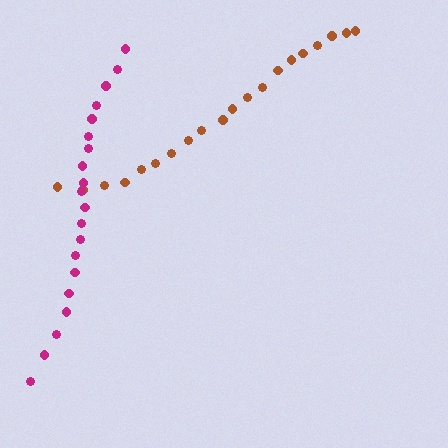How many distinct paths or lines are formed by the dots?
There are 2 distinct paths.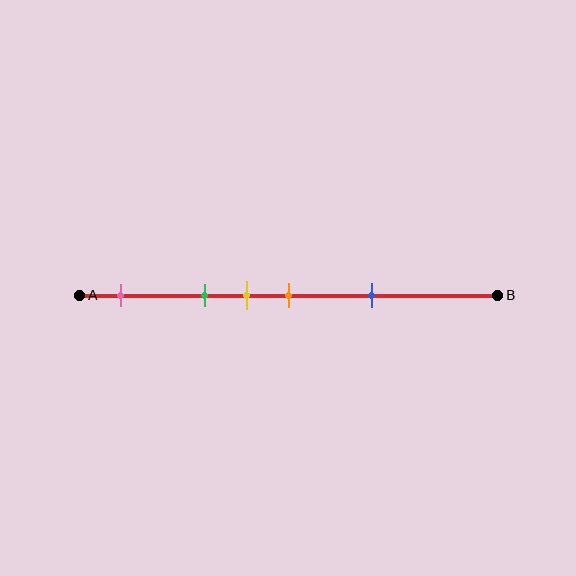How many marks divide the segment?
There are 5 marks dividing the segment.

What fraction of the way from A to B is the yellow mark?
The yellow mark is approximately 40% (0.4) of the way from A to B.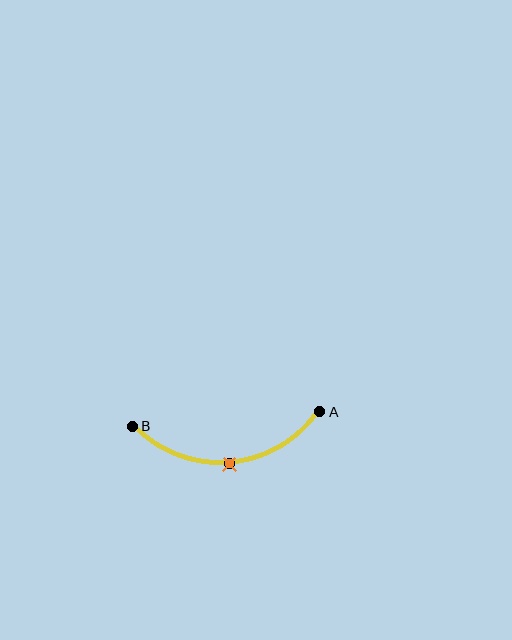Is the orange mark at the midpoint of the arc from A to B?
Yes. The orange mark lies on the arc at equal arc-length from both A and B — it is the arc midpoint.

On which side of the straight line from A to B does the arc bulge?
The arc bulges below the straight line connecting A and B.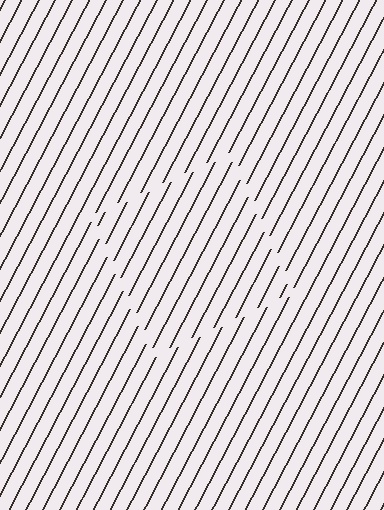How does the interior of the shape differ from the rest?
The interior of the shape contains the same grating, shifted by half a period — the contour is defined by the phase discontinuity where line-ends from the inner and outer gratings abut.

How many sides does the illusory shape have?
4 sides — the line-ends trace a square.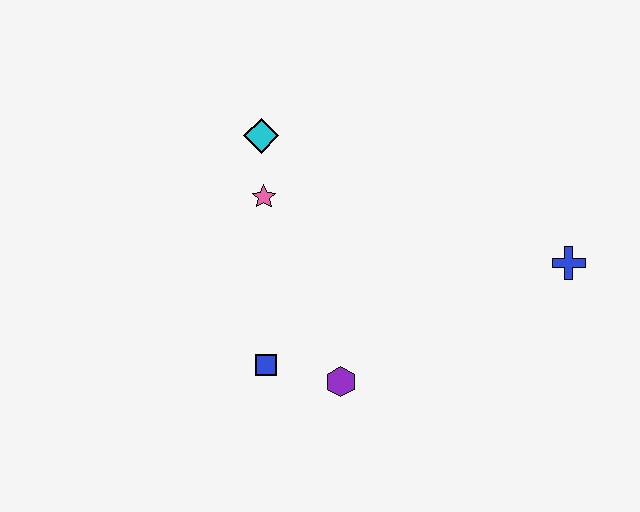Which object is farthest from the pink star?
The blue cross is farthest from the pink star.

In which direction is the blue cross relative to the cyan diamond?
The blue cross is to the right of the cyan diamond.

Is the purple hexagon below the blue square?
Yes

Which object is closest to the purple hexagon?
The blue square is closest to the purple hexagon.